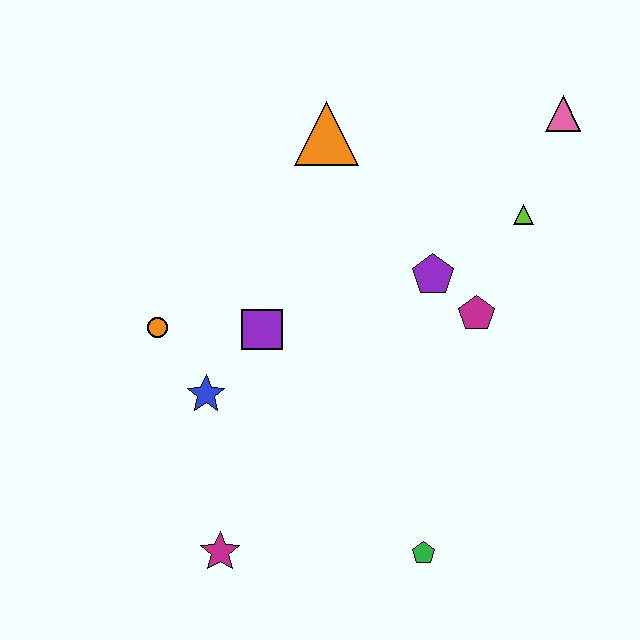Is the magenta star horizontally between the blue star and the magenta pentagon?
Yes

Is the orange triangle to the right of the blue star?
Yes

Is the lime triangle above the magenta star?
Yes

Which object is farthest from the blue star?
The pink triangle is farthest from the blue star.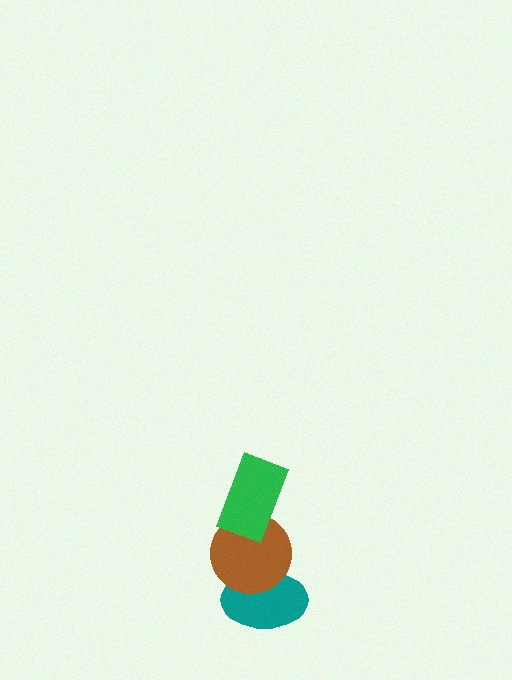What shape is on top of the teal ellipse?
The brown circle is on top of the teal ellipse.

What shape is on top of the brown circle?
The green rectangle is on top of the brown circle.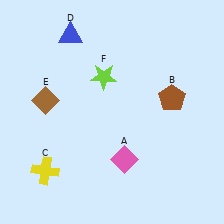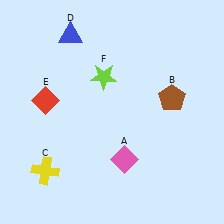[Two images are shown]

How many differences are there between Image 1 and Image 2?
There is 1 difference between the two images.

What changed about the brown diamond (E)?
In Image 1, E is brown. In Image 2, it changed to red.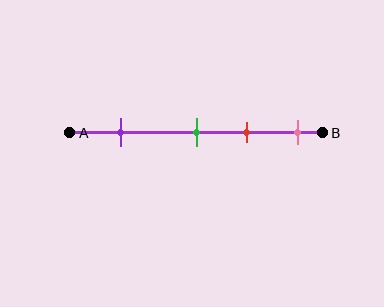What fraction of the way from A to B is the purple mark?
The purple mark is approximately 20% (0.2) of the way from A to B.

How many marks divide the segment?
There are 4 marks dividing the segment.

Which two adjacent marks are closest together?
The green and red marks are the closest adjacent pair.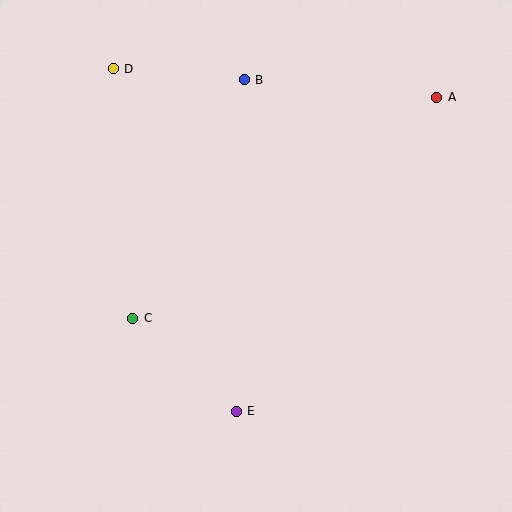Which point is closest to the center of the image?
Point C at (133, 318) is closest to the center.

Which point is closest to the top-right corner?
Point A is closest to the top-right corner.